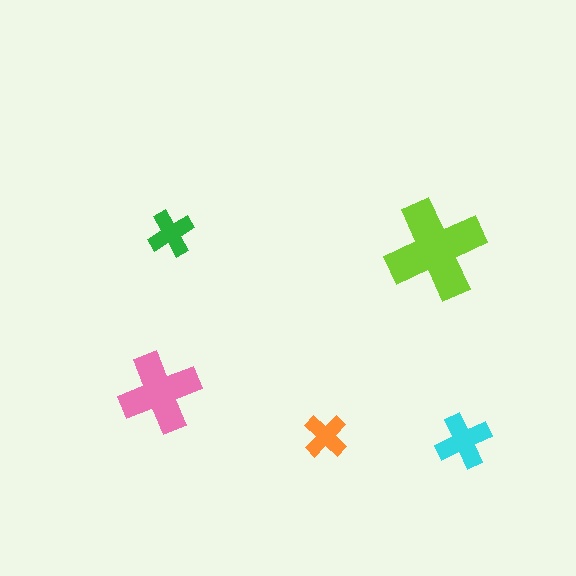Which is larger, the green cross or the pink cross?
The pink one.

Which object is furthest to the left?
The pink cross is leftmost.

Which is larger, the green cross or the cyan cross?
The cyan one.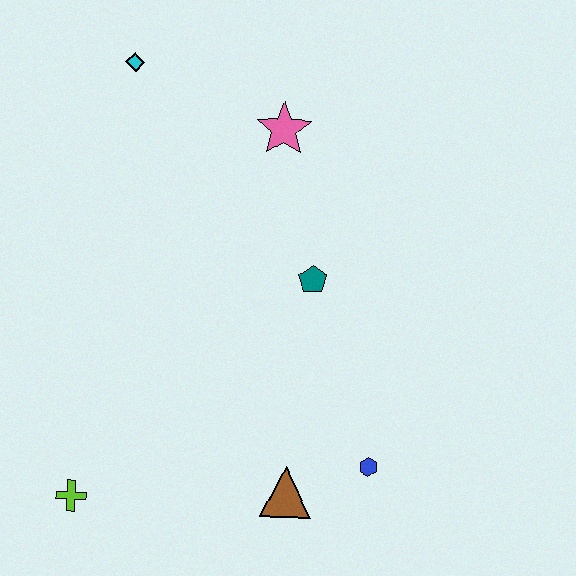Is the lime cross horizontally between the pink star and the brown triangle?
No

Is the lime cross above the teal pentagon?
No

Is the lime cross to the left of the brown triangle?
Yes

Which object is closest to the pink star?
The teal pentagon is closest to the pink star.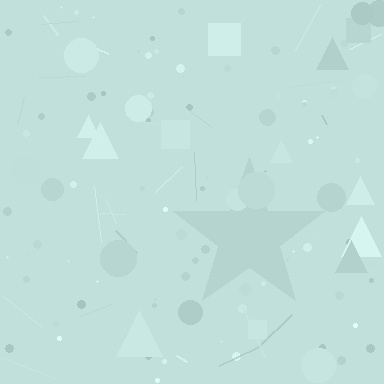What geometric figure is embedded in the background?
A star is embedded in the background.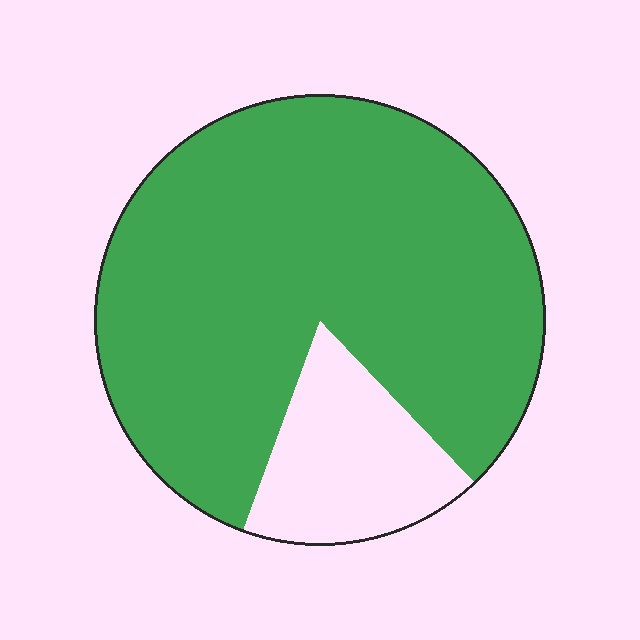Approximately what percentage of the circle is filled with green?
Approximately 80%.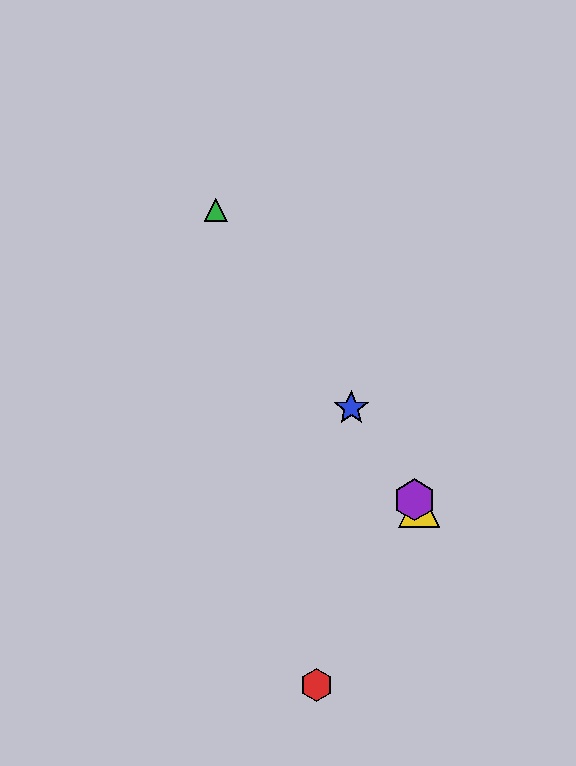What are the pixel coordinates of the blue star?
The blue star is at (351, 408).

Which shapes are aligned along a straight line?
The blue star, the green triangle, the yellow triangle, the purple hexagon are aligned along a straight line.